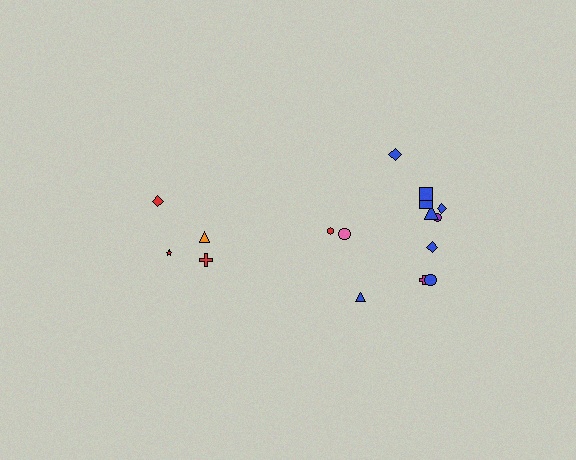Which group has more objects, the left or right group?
The right group.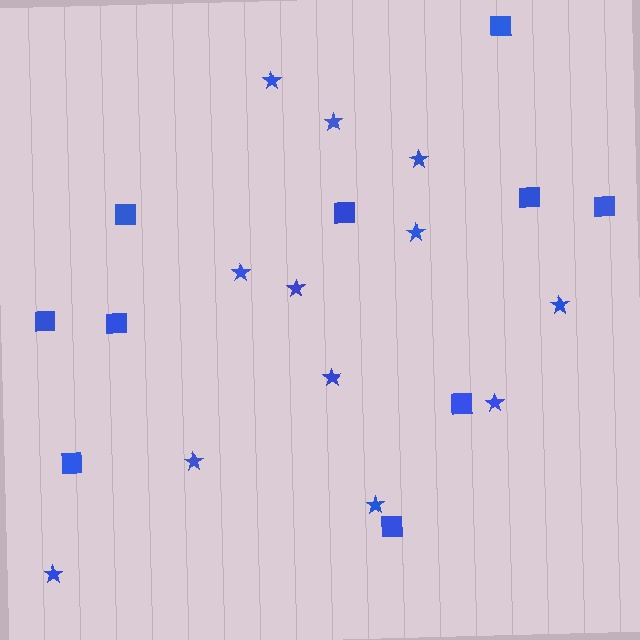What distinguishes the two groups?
There are 2 groups: one group of stars (12) and one group of squares (10).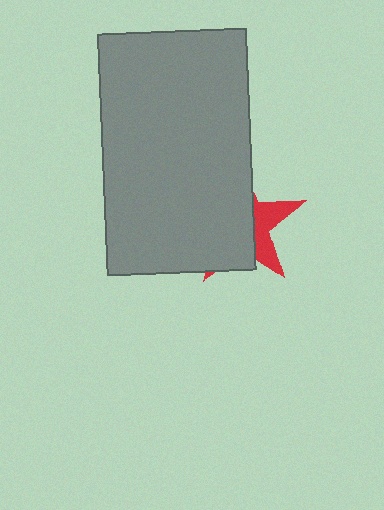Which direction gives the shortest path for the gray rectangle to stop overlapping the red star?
Moving left gives the shortest separation.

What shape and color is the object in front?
The object in front is a gray rectangle.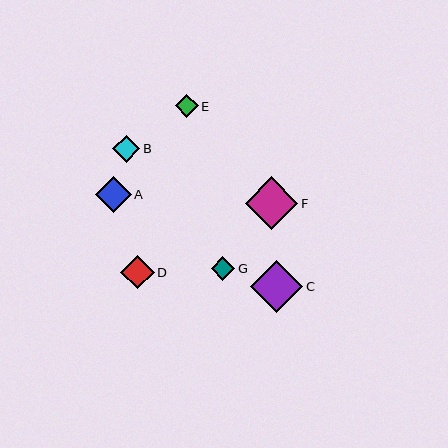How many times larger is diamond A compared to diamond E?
Diamond A is approximately 1.5 times the size of diamond E.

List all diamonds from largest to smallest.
From largest to smallest: F, C, A, D, B, G, E.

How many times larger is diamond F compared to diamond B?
Diamond F is approximately 2.0 times the size of diamond B.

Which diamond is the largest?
Diamond F is the largest with a size of approximately 53 pixels.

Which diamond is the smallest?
Diamond E is the smallest with a size of approximately 23 pixels.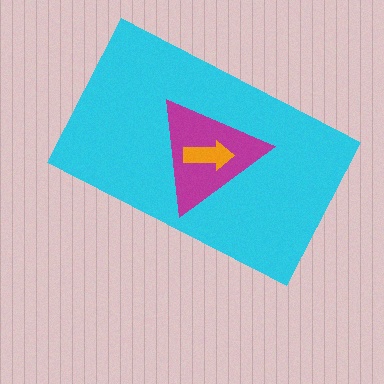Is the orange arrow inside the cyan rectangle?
Yes.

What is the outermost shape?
The cyan rectangle.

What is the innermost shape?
The orange arrow.